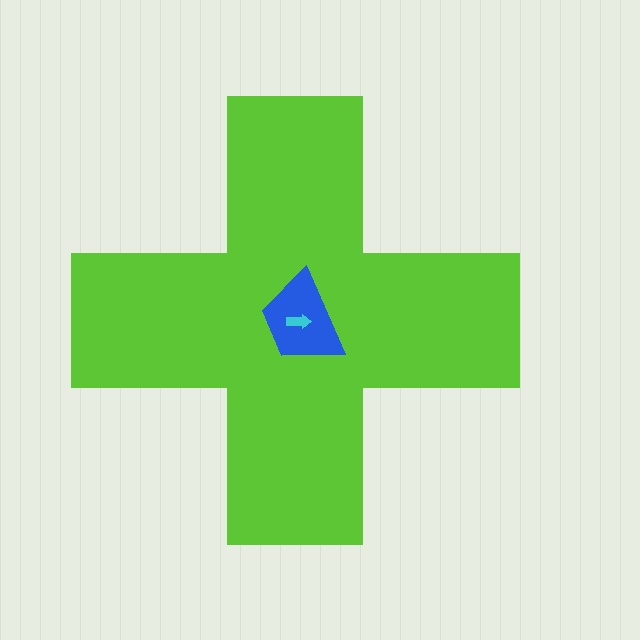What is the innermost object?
The cyan arrow.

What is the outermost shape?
The lime cross.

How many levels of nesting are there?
3.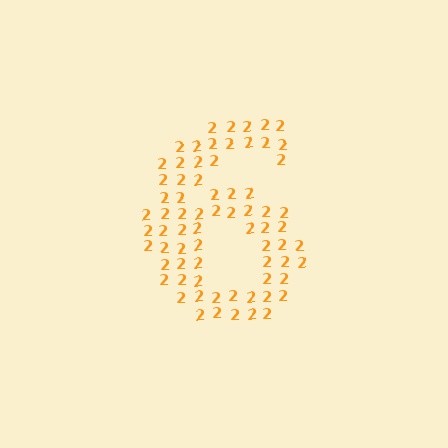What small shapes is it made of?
It is made of small digit 2's.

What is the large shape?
The large shape is the digit 6.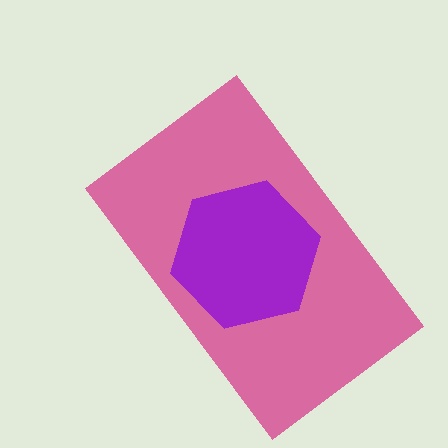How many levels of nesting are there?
2.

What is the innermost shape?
The purple hexagon.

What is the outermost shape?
The pink rectangle.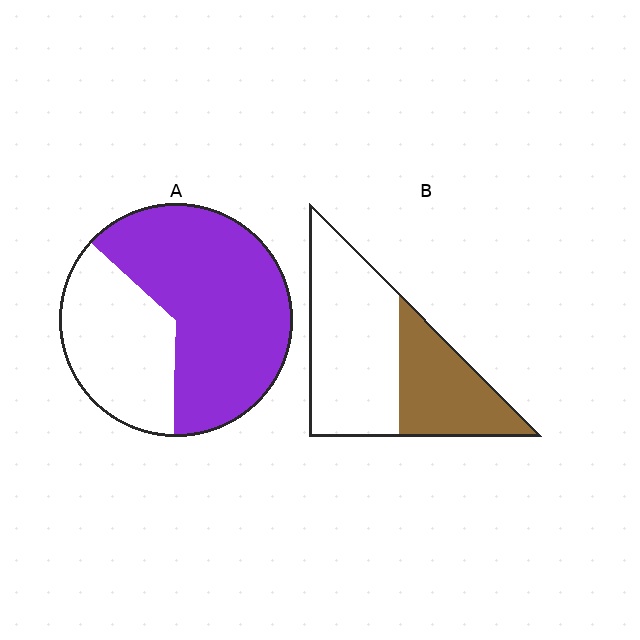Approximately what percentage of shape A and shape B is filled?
A is approximately 65% and B is approximately 40%.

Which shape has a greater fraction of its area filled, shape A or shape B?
Shape A.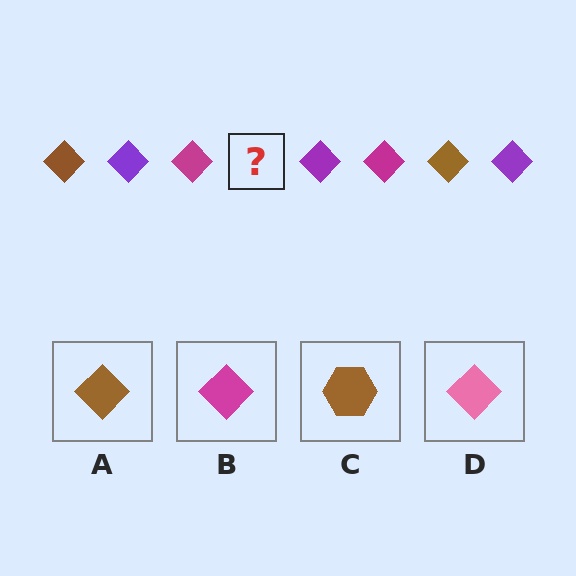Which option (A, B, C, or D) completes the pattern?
A.